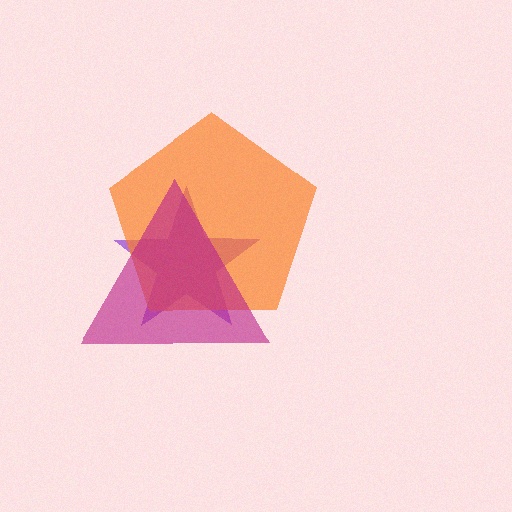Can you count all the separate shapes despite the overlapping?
Yes, there are 3 separate shapes.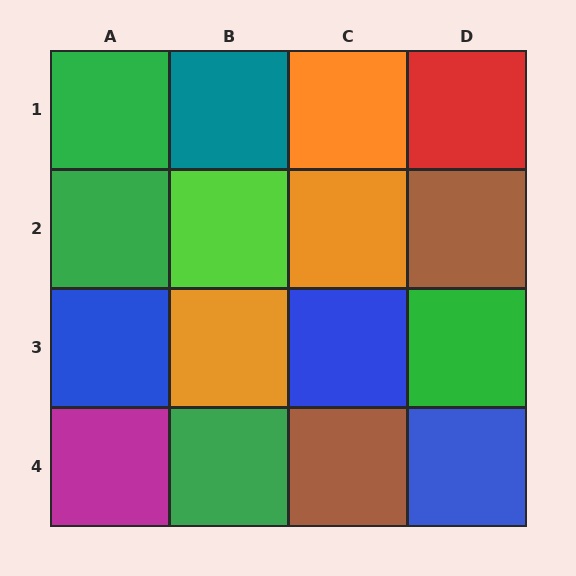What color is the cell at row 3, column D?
Green.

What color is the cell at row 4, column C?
Brown.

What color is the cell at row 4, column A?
Magenta.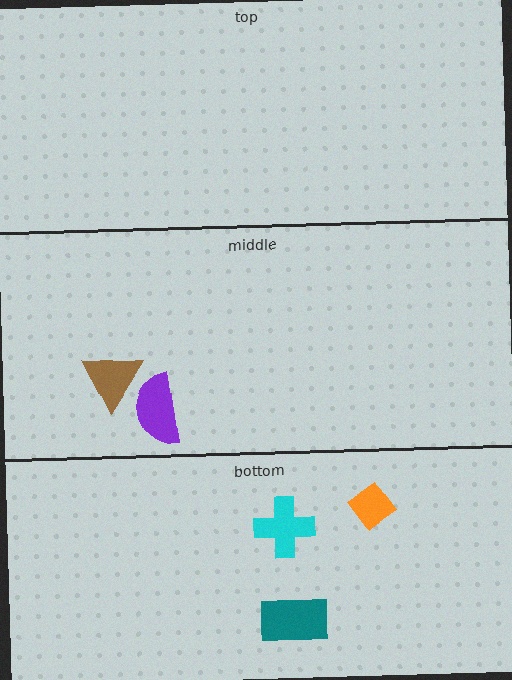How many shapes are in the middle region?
2.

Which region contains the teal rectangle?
The bottom region.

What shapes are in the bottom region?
The orange diamond, the teal rectangle, the cyan cross.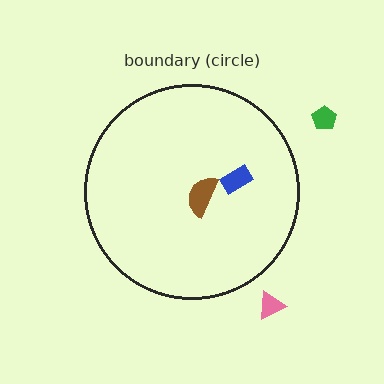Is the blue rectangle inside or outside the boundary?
Inside.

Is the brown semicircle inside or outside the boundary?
Inside.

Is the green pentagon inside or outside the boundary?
Outside.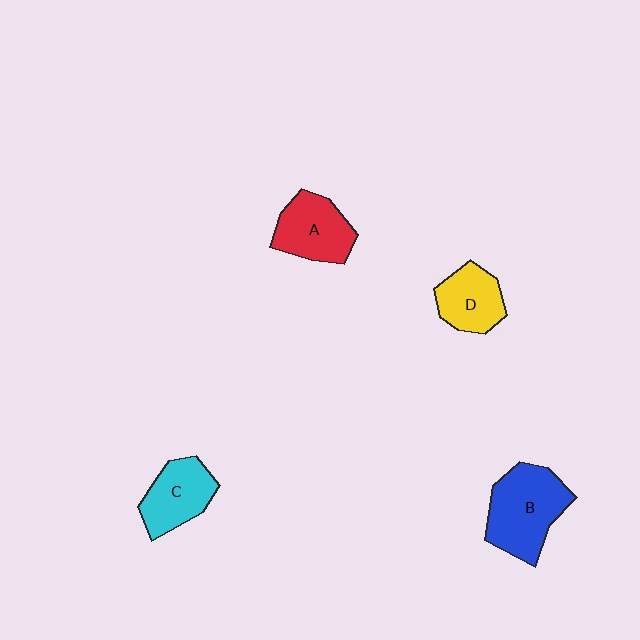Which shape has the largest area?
Shape B (blue).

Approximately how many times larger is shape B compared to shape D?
Approximately 1.6 times.